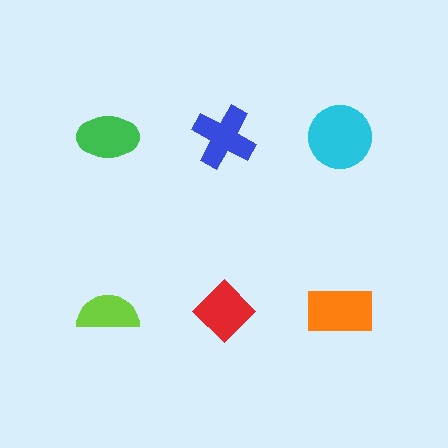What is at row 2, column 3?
An orange rectangle.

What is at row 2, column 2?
A red diamond.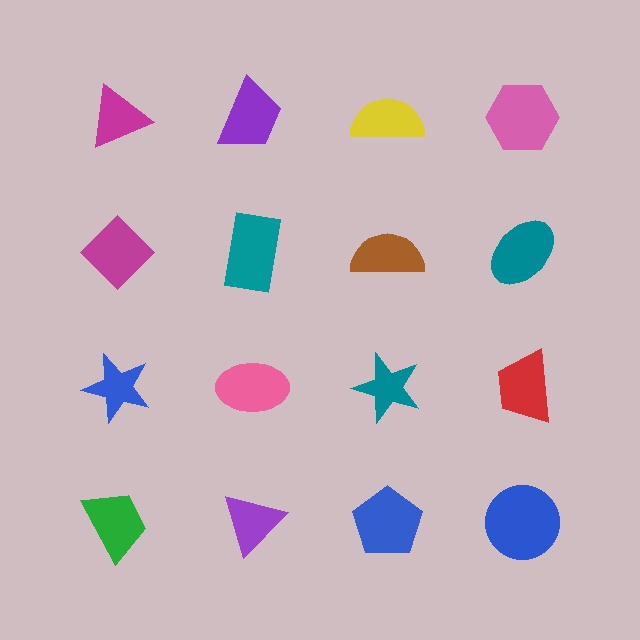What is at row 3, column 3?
A teal star.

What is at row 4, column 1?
A green trapezoid.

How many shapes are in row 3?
4 shapes.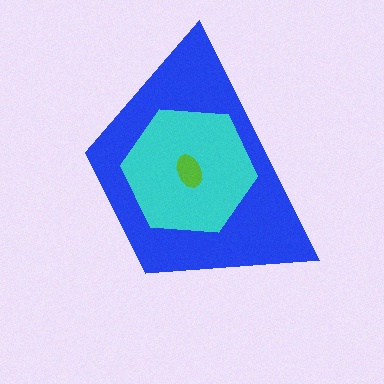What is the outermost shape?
The blue trapezoid.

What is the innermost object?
The lime ellipse.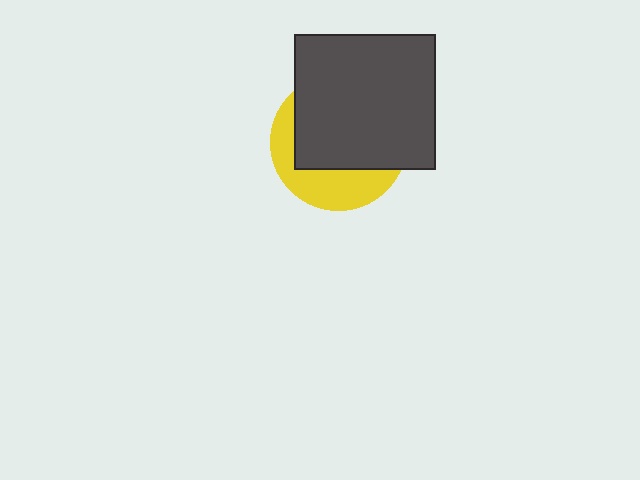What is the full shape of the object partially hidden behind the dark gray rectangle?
The partially hidden object is a yellow circle.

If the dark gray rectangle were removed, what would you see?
You would see the complete yellow circle.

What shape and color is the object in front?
The object in front is a dark gray rectangle.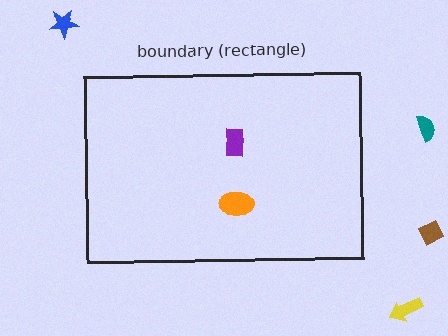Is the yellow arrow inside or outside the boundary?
Outside.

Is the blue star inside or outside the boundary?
Outside.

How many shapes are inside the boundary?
2 inside, 4 outside.